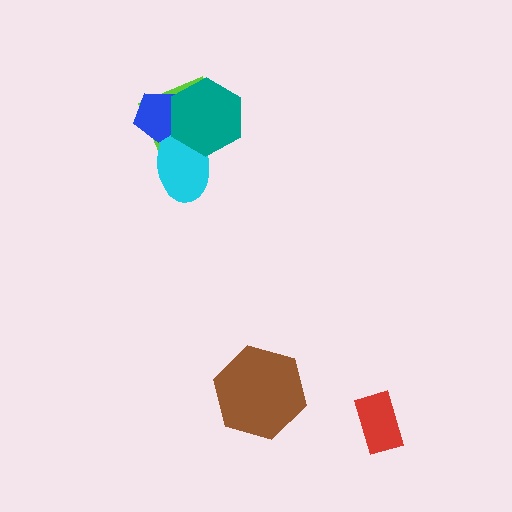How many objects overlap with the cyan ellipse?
3 objects overlap with the cyan ellipse.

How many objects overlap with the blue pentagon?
3 objects overlap with the blue pentagon.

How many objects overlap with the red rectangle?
0 objects overlap with the red rectangle.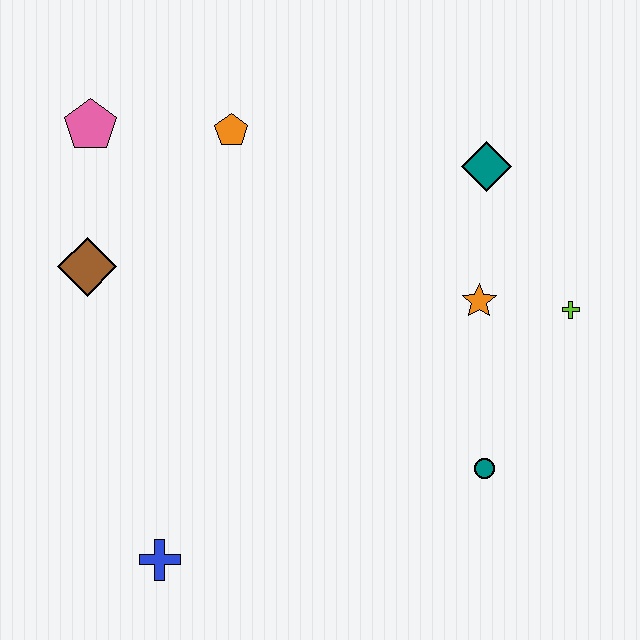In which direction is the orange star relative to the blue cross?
The orange star is to the right of the blue cross.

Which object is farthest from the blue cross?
The teal diamond is farthest from the blue cross.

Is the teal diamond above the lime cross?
Yes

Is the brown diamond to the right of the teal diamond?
No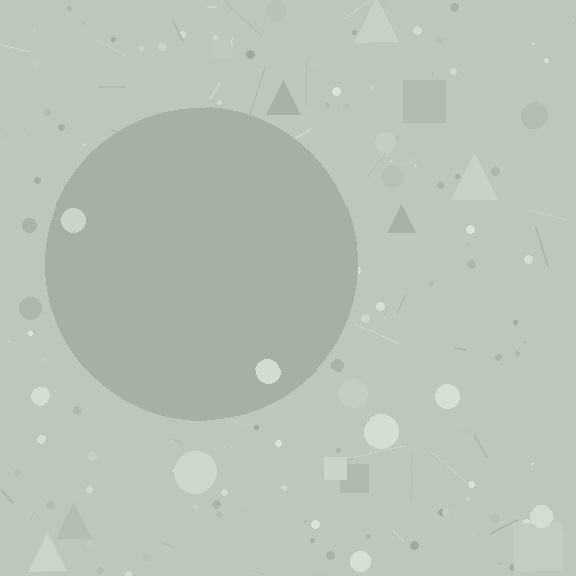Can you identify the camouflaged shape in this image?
The camouflaged shape is a circle.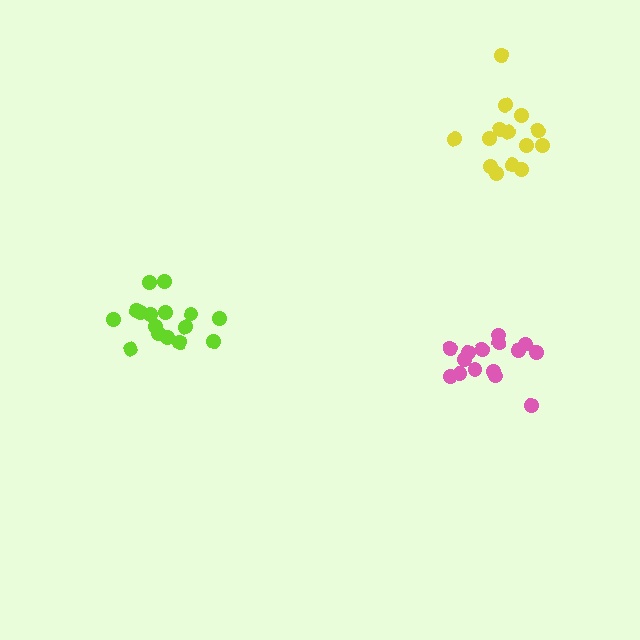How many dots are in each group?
Group 1: 15 dots, Group 2: 16 dots, Group 3: 14 dots (45 total).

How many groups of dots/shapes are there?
There are 3 groups.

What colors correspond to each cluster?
The clusters are colored: pink, lime, yellow.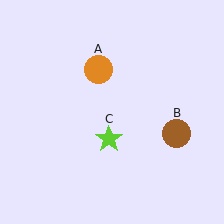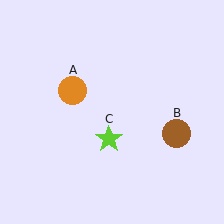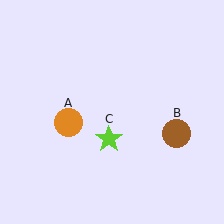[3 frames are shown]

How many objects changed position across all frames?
1 object changed position: orange circle (object A).